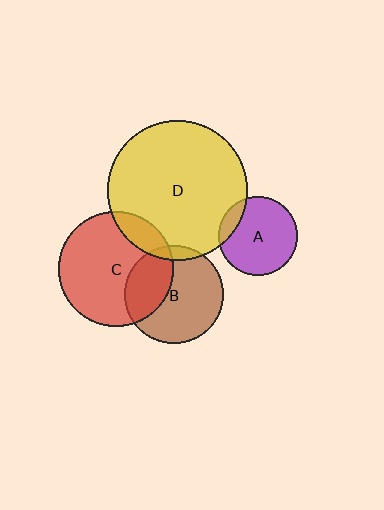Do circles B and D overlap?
Yes.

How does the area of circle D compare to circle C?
Approximately 1.5 times.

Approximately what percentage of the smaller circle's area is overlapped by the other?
Approximately 10%.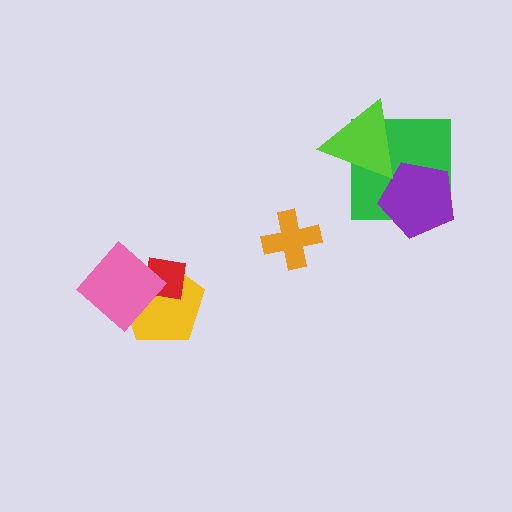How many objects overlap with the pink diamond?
2 objects overlap with the pink diamond.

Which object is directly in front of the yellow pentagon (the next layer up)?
The red square is directly in front of the yellow pentagon.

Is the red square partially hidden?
Yes, it is partially covered by another shape.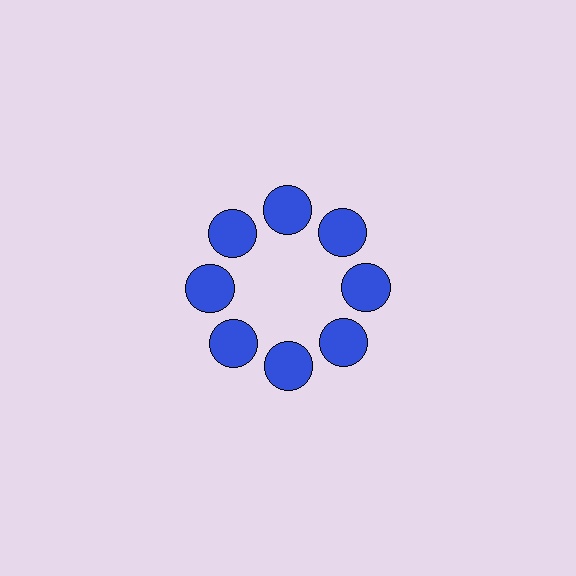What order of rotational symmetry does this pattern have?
This pattern has 8-fold rotational symmetry.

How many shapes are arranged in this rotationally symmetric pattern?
There are 8 shapes, arranged in 8 groups of 1.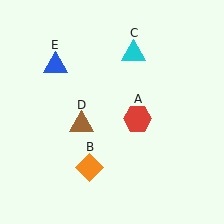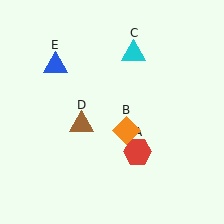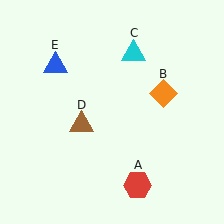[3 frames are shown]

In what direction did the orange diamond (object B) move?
The orange diamond (object B) moved up and to the right.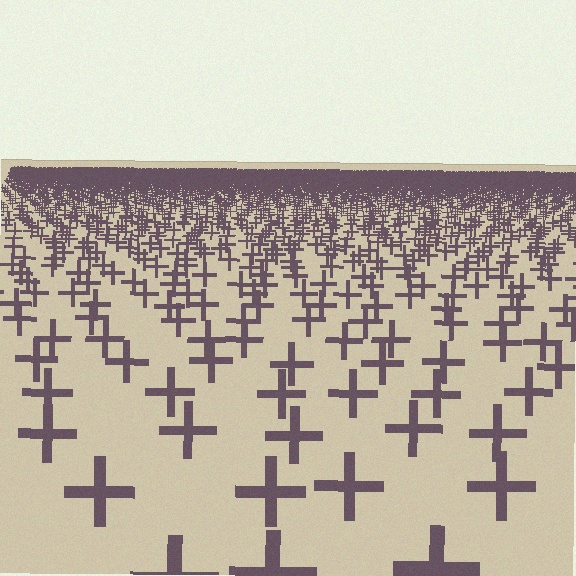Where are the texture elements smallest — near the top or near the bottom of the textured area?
Near the top.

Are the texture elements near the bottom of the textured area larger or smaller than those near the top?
Larger. Near the bottom, elements are closer to the viewer and appear at a bigger on-screen size.